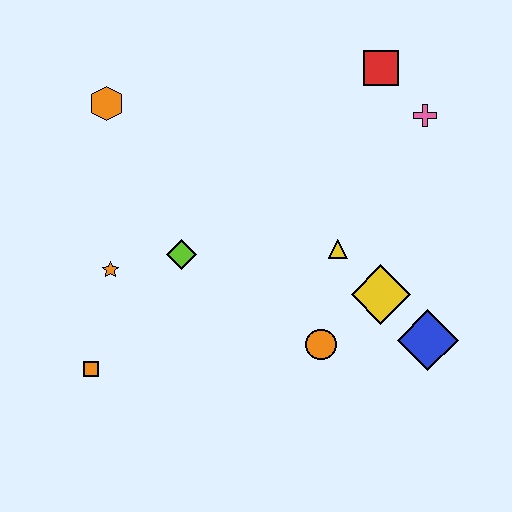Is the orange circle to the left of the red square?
Yes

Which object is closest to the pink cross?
The red square is closest to the pink cross.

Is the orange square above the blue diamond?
No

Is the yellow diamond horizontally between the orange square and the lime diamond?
No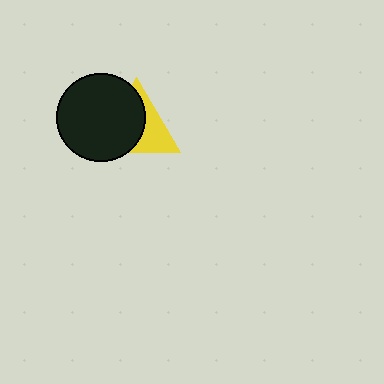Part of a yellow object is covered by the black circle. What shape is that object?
It is a triangle.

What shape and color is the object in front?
The object in front is a black circle.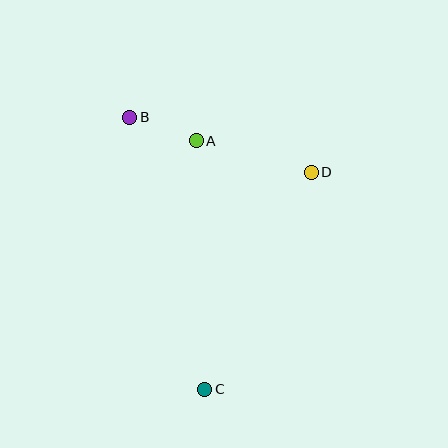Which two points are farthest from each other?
Points B and C are farthest from each other.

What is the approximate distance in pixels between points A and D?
The distance between A and D is approximately 119 pixels.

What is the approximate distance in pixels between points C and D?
The distance between C and D is approximately 241 pixels.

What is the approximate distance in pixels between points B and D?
The distance between B and D is approximately 190 pixels.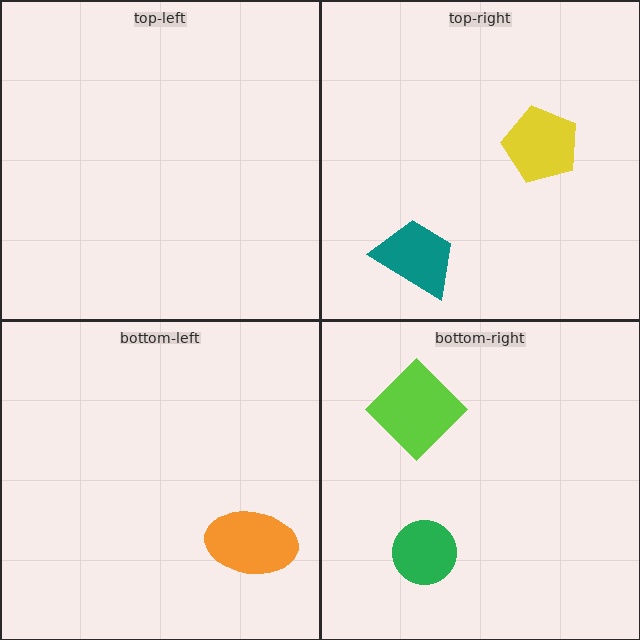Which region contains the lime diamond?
The bottom-right region.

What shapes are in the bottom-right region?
The lime diamond, the green circle.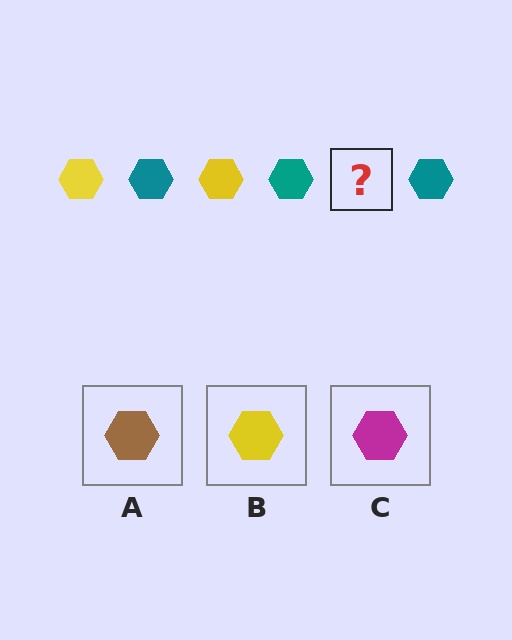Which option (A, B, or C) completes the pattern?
B.